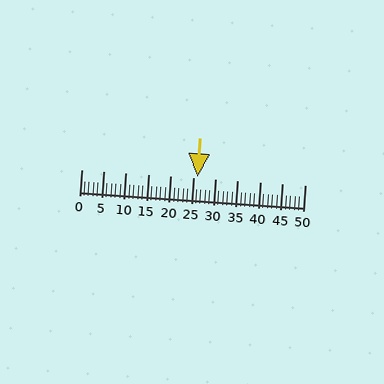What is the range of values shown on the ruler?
The ruler shows values from 0 to 50.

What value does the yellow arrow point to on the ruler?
The yellow arrow points to approximately 26.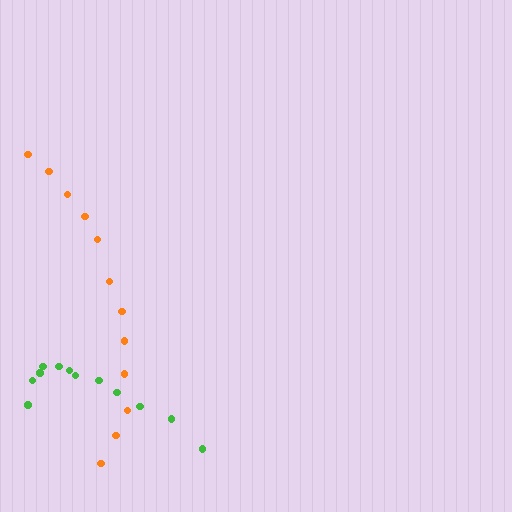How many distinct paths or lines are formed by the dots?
There are 2 distinct paths.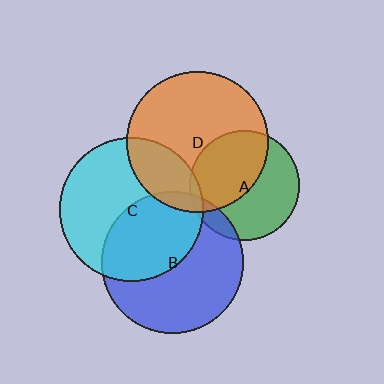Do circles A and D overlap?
Yes.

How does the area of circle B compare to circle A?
Approximately 1.6 times.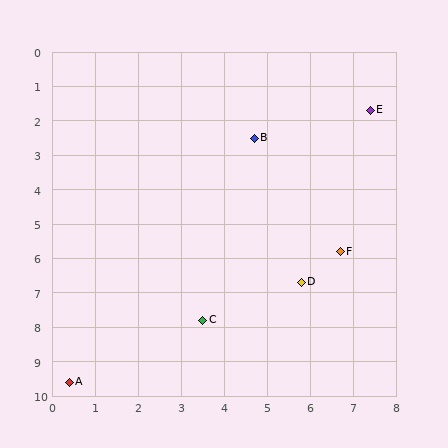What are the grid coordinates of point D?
Point D is at approximately (5.8, 6.7).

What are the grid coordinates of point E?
Point E is at approximately (7.4, 1.7).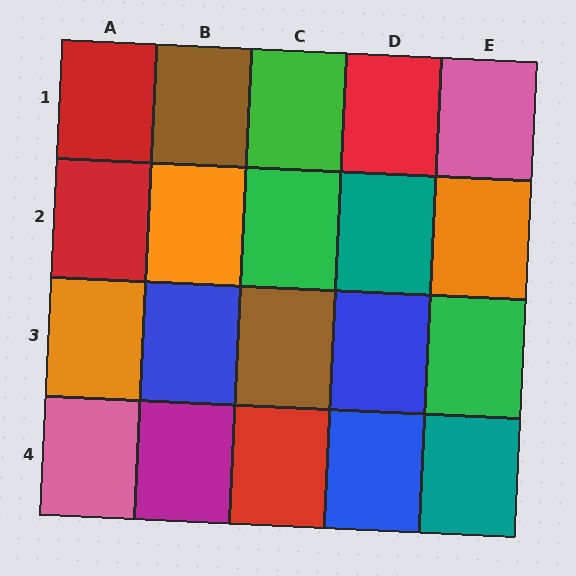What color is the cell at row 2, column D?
Teal.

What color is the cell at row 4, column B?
Magenta.